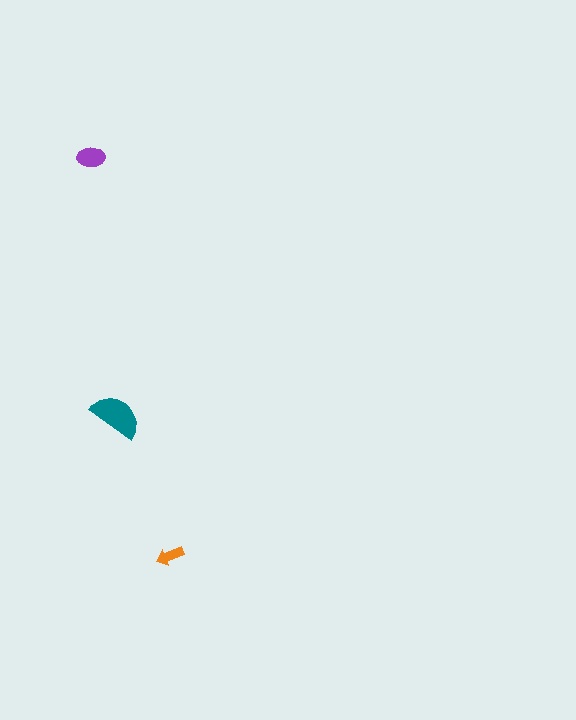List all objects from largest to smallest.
The teal semicircle, the purple ellipse, the orange arrow.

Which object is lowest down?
The orange arrow is bottommost.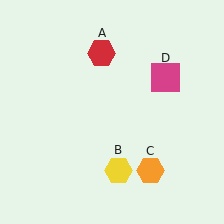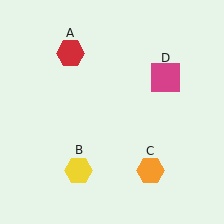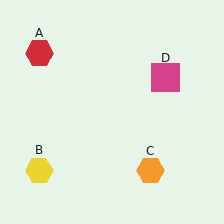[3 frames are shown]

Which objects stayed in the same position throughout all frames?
Orange hexagon (object C) and magenta square (object D) remained stationary.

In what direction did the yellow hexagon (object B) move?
The yellow hexagon (object B) moved left.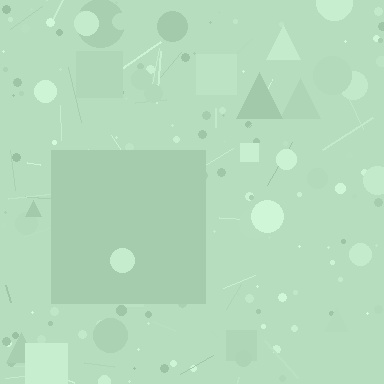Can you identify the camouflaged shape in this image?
The camouflaged shape is a square.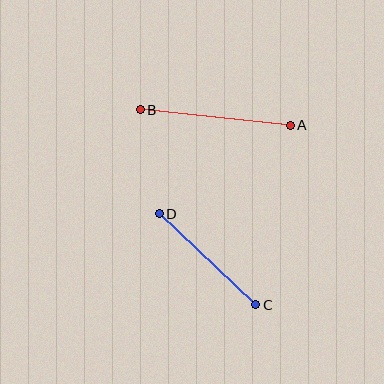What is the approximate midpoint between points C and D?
The midpoint is at approximately (208, 259) pixels.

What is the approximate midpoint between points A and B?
The midpoint is at approximately (215, 117) pixels.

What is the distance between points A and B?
The distance is approximately 151 pixels.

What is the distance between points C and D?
The distance is approximately 133 pixels.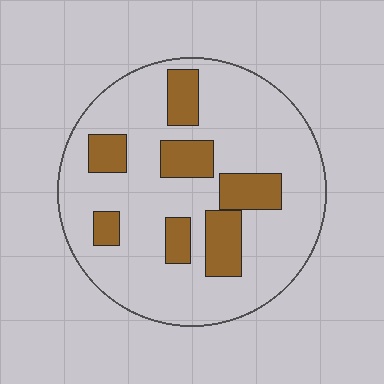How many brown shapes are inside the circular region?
7.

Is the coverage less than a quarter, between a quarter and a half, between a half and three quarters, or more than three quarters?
Less than a quarter.